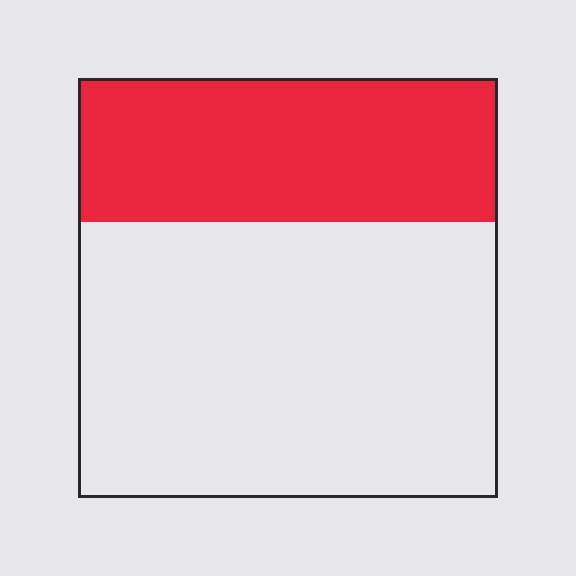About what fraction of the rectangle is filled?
About one third (1/3).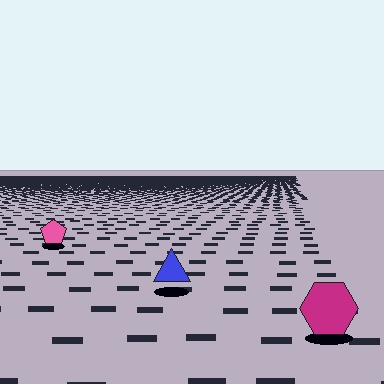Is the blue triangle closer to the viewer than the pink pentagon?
Yes. The blue triangle is closer — you can tell from the texture gradient: the ground texture is coarser near it.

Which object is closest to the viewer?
The magenta hexagon is closest. The texture marks near it are larger and more spread out.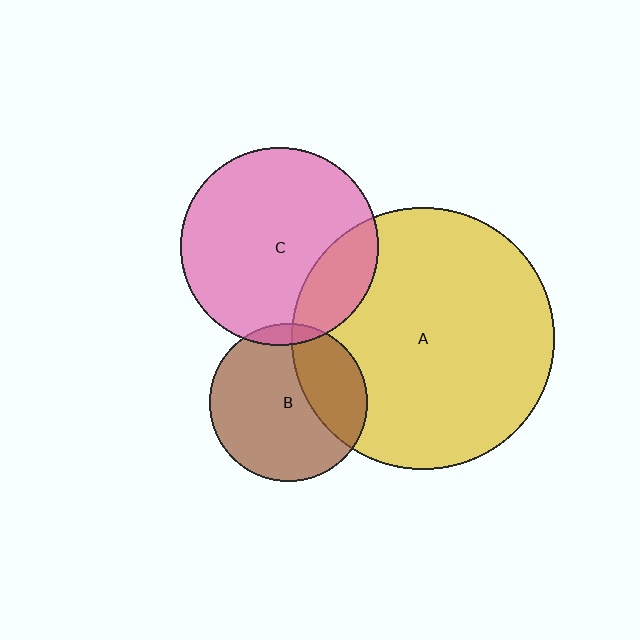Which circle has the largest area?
Circle A (yellow).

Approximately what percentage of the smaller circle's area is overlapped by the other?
Approximately 30%.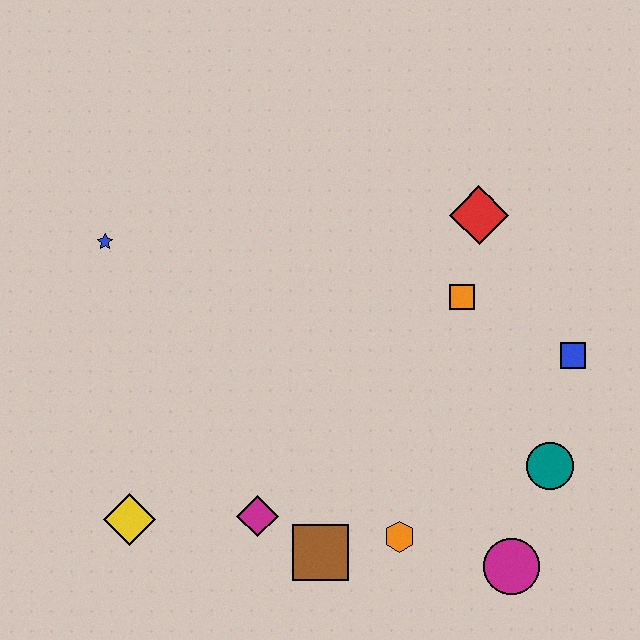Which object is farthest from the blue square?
The blue star is farthest from the blue square.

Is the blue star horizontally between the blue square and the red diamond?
No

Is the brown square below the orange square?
Yes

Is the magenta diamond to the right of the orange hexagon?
No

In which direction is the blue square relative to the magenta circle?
The blue square is above the magenta circle.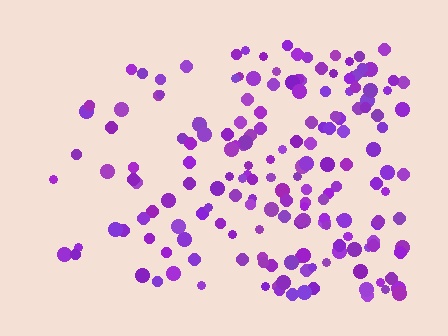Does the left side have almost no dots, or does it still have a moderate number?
Still a moderate number, just noticeably fewer than the right.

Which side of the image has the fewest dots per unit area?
The left.